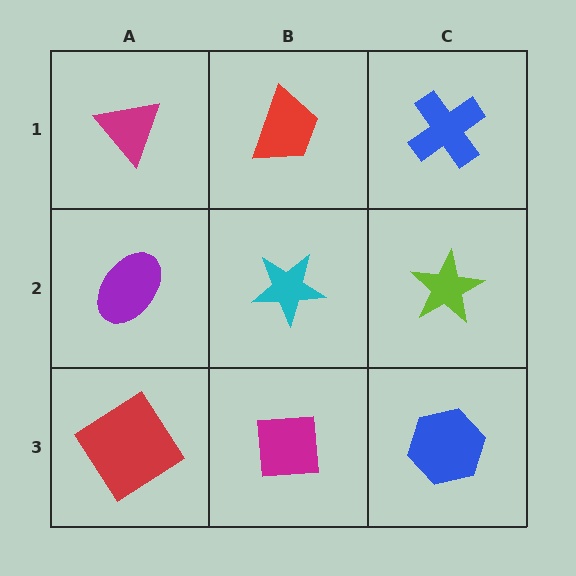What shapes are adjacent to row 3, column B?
A cyan star (row 2, column B), a red diamond (row 3, column A), a blue hexagon (row 3, column C).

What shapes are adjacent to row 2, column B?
A red trapezoid (row 1, column B), a magenta square (row 3, column B), a purple ellipse (row 2, column A), a lime star (row 2, column C).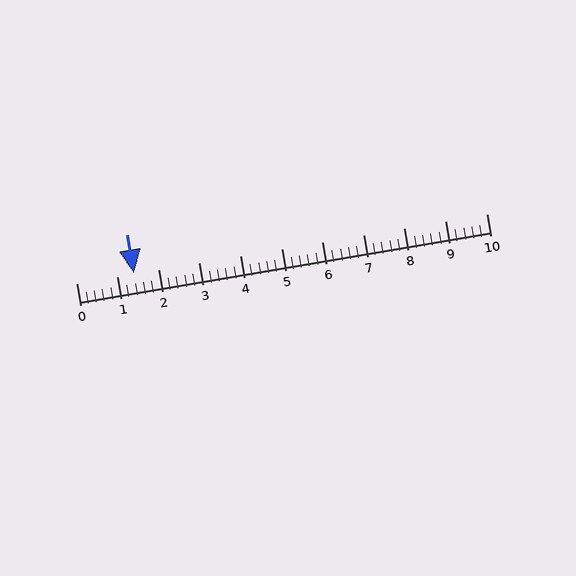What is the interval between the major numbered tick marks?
The major tick marks are spaced 1 units apart.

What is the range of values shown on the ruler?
The ruler shows values from 0 to 10.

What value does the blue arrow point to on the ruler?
The blue arrow points to approximately 1.4.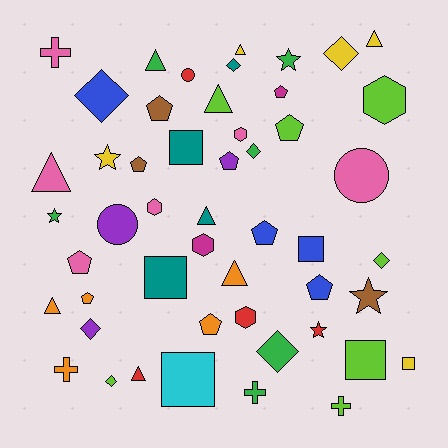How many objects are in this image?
There are 50 objects.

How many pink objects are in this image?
There are 6 pink objects.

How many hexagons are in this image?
There are 5 hexagons.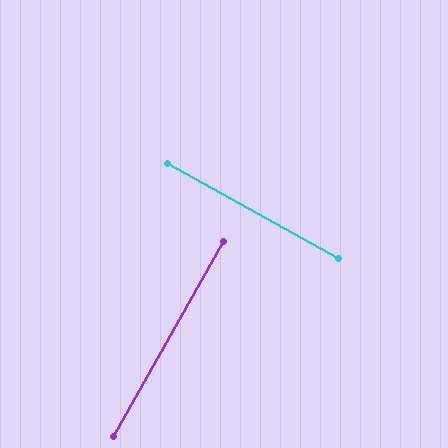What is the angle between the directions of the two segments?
Approximately 90 degrees.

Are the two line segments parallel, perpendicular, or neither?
Perpendicular — they meet at approximately 90°.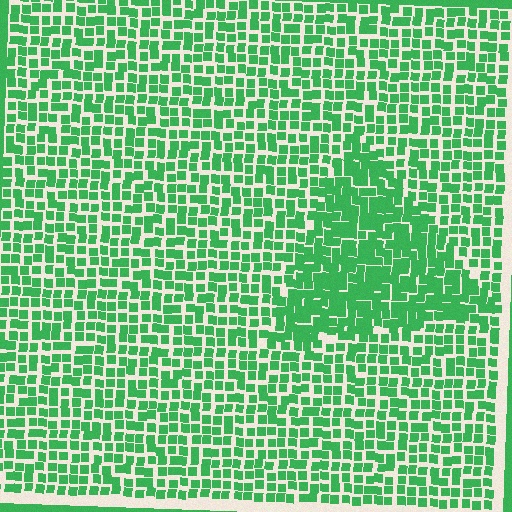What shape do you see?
I see a triangle.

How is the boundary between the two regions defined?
The boundary is defined by a change in element density (approximately 1.6x ratio). All elements are the same color, size, and shape.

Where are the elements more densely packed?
The elements are more densely packed inside the triangle boundary.